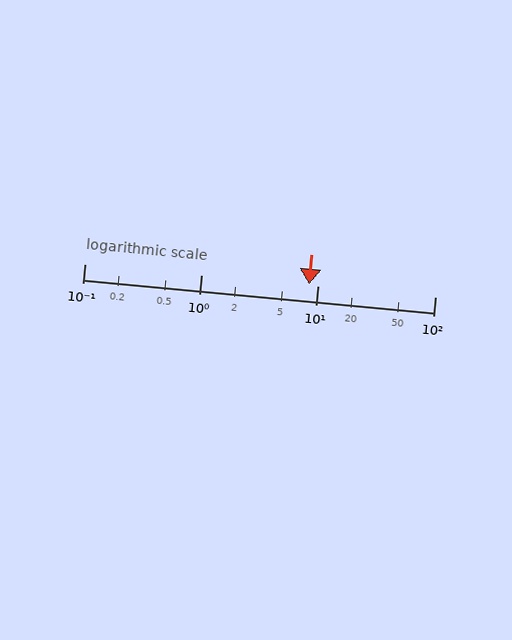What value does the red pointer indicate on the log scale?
The pointer indicates approximately 8.3.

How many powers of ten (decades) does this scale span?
The scale spans 3 decades, from 0.1 to 100.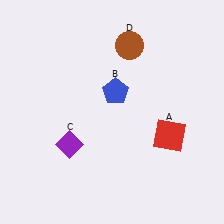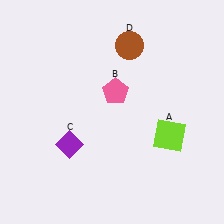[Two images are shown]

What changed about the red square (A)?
In Image 1, A is red. In Image 2, it changed to lime.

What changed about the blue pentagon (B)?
In Image 1, B is blue. In Image 2, it changed to pink.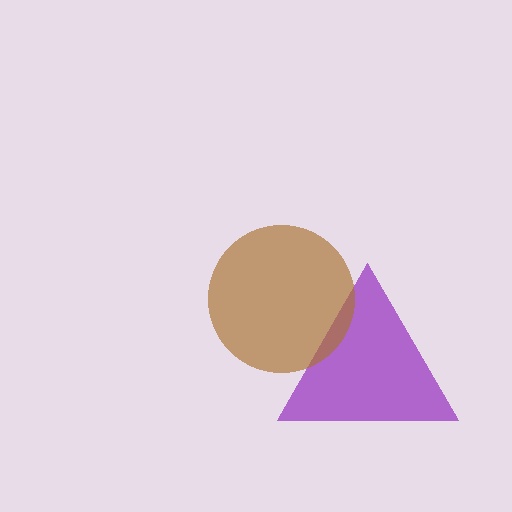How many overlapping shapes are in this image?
There are 2 overlapping shapes in the image.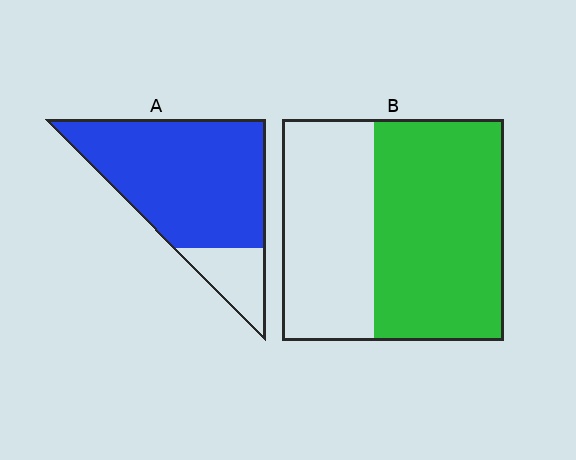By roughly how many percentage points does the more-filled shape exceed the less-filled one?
By roughly 25 percentage points (A over B).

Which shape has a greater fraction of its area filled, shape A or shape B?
Shape A.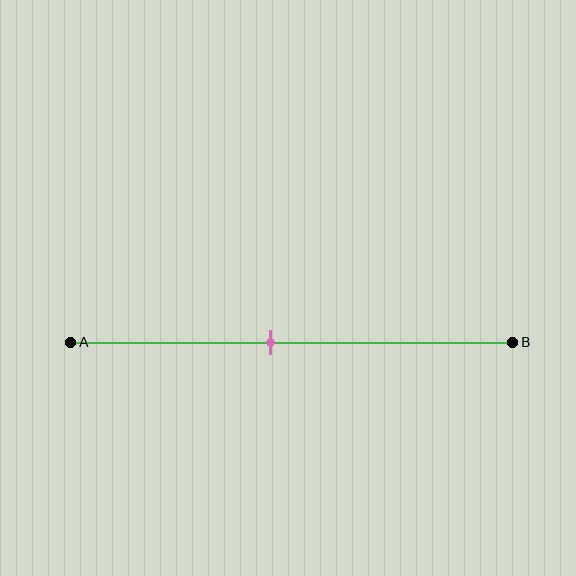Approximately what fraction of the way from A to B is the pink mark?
The pink mark is approximately 45% of the way from A to B.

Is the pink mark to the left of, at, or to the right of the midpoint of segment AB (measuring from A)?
The pink mark is to the left of the midpoint of segment AB.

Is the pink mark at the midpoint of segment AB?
No, the mark is at about 45% from A, not at the 50% midpoint.